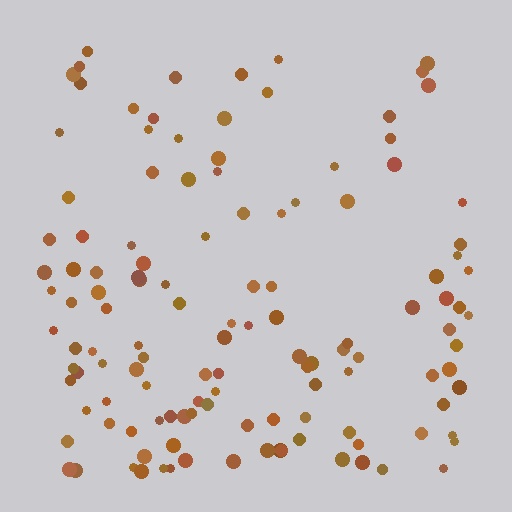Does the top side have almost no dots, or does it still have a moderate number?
Still a moderate number, just noticeably fewer than the bottom.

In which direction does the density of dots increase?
From top to bottom, with the bottom side densest.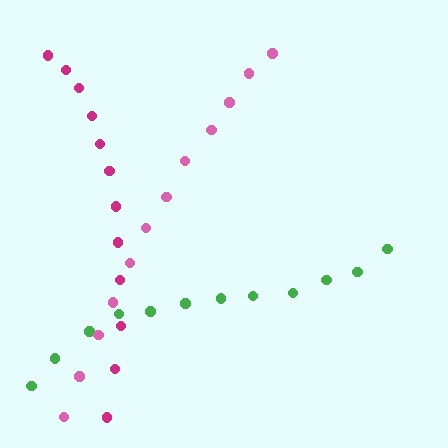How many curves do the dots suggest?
There are 3 distinct paths.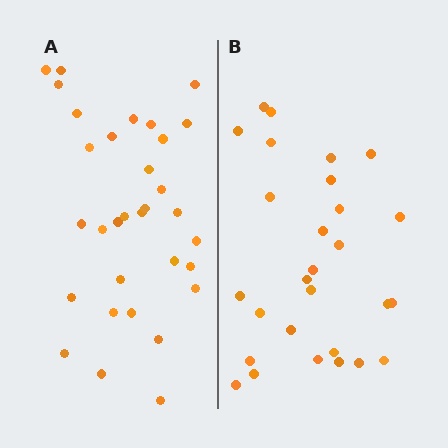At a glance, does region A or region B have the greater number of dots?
Region A (the left region) has more dots.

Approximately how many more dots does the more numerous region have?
Region A has about 4 more dots than region B.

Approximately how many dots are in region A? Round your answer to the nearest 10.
About 30 dots. (The exact count is 32, which rounds to 30.)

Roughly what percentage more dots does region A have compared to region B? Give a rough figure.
About 15% more.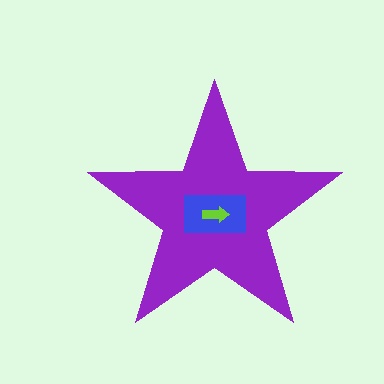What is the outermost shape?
The purple star.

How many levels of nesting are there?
3.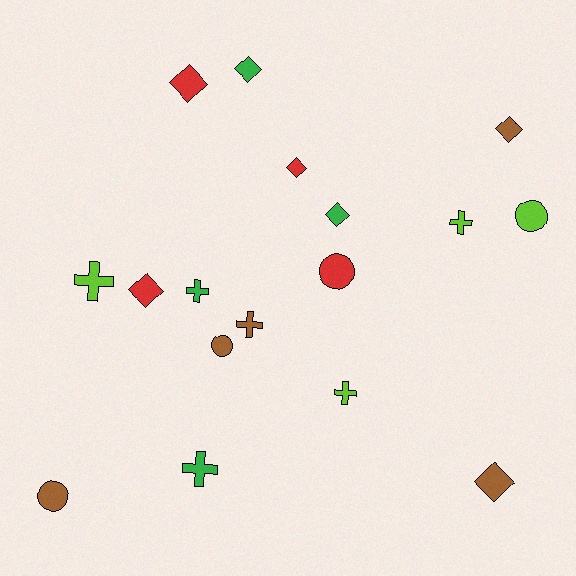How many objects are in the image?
There are 17 objects.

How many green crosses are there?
There are 2 green crosses.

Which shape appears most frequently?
Diamond, with 7 objects.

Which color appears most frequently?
Brown, with 5 objects.